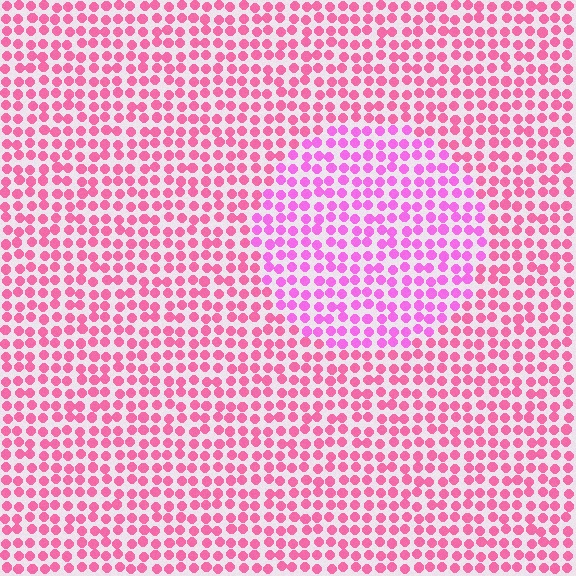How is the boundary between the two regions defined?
The boundary is defined purely by a slight shift in hue (about 28 degrees). Spacing, size, and orientation are identical on both sides.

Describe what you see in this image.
The image is filled with small pink elements in a uniform arrangement. A circle-shaped region is visible where the elements are tinted to a slightly different hue, forming a subtle color boundary.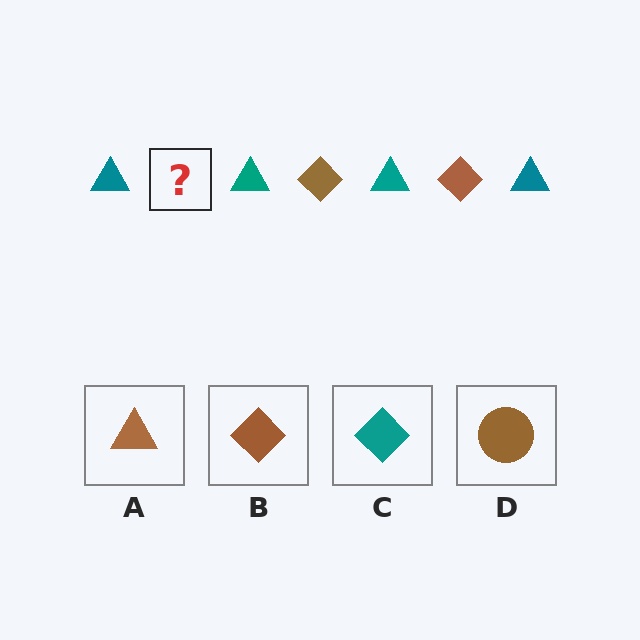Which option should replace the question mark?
Option B.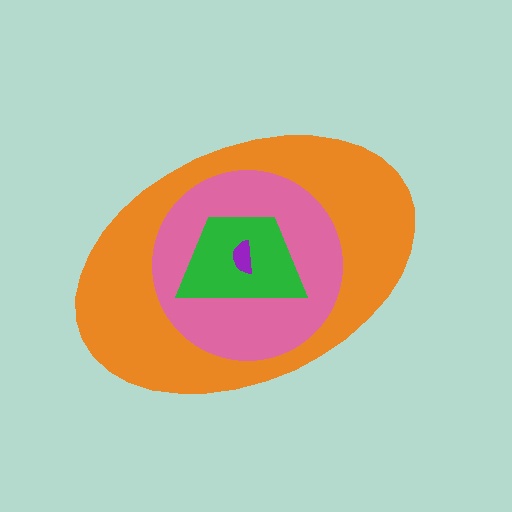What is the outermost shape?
The orange ellipse.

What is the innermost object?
The purple semicircle.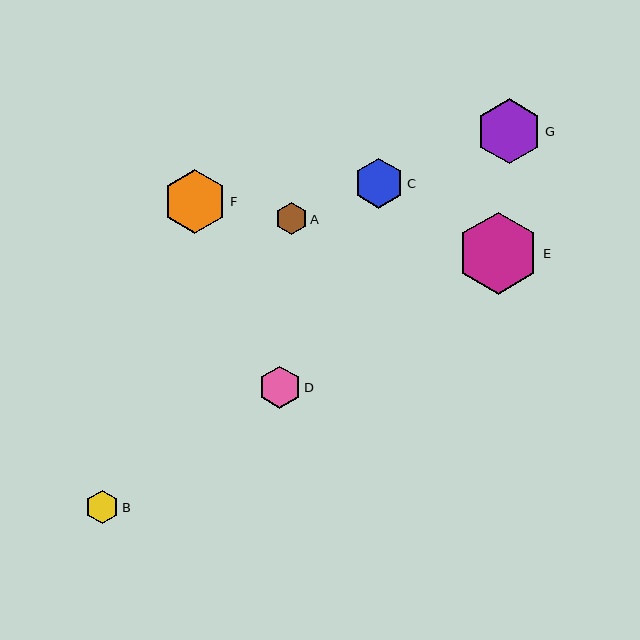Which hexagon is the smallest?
Hexagon A is the smallest with a size of approximately 32 pixels.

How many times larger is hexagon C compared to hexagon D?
Hexagon C is approximately 1.2 times the size of hexagon D.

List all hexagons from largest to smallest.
From largest to smallest: E, G, F, C, D, B, A.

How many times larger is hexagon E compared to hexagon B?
Hexagon E is approximately 2.5 times the size of hexagon B.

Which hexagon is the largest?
Hexagon E is the largest with a size of approximately 82 pixels.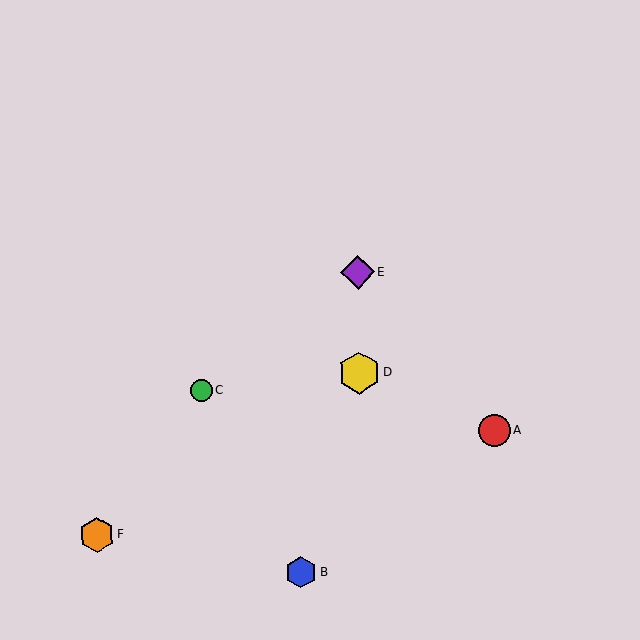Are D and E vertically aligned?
Yes, both are at x≈359.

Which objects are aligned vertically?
Objects D, E are aligned vertically.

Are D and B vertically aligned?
No, D is at x≈359 and B is at x≈301.